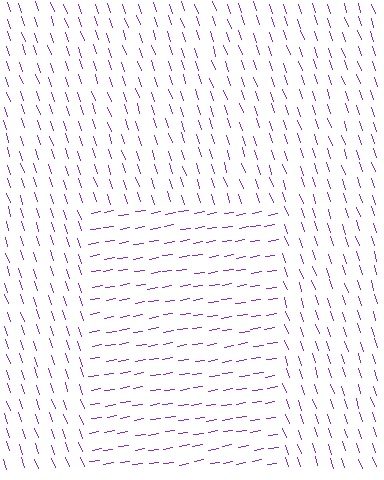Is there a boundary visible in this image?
Yes, there is a texture boundary formed by a change in line orientation.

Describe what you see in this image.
The image is filled with small purple line segments. A rectangle region in the image has lines oriented differently from the surrounding lines, creating a visible texture boundary.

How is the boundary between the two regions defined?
The boundary is defined purely by a change in line orientation (approximately 80 degrees difference). All lines are the same color and thickness.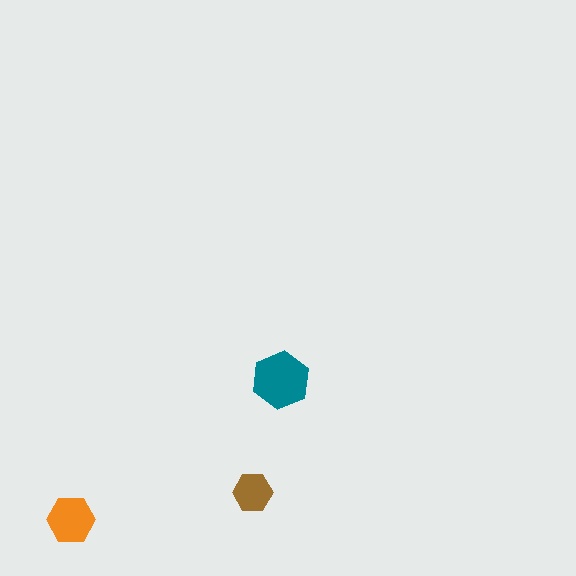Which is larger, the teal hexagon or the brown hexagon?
The teal one.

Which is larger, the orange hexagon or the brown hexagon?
The orange one.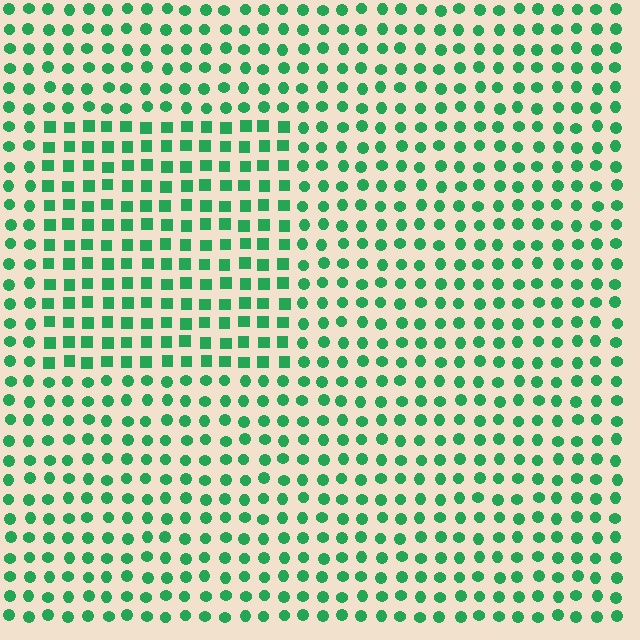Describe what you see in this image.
The image is filled with small green elements arranged in a uniform grid. A rectangle-shaped region contains squares, while the surrounding area contains circles. The boundary is defined purely by the change in element shape.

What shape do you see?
I see a rectangle.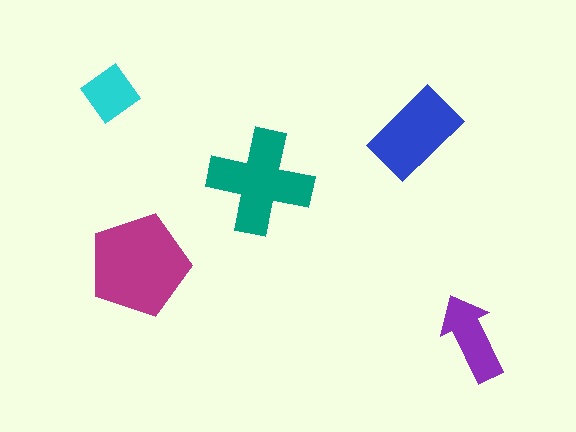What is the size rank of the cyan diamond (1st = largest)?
5th.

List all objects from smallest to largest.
The cyan diamond, the purple arrow, the blue rectangle, the teal cross, the magenta pentagon.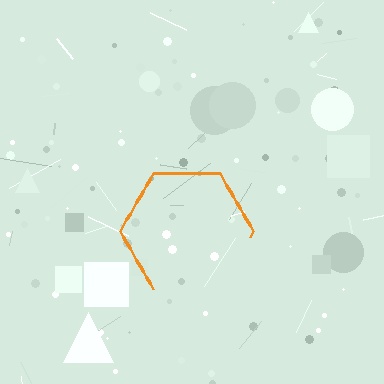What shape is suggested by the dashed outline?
The dashed outline suggests a hexagon.